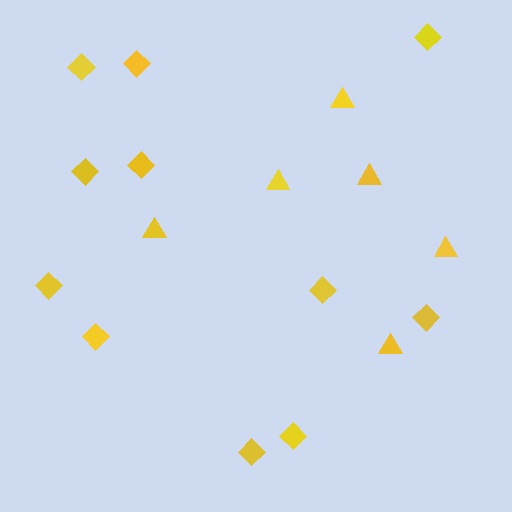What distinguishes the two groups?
There are 2 groups: one group of triangles (6) and one group of diamonds (11).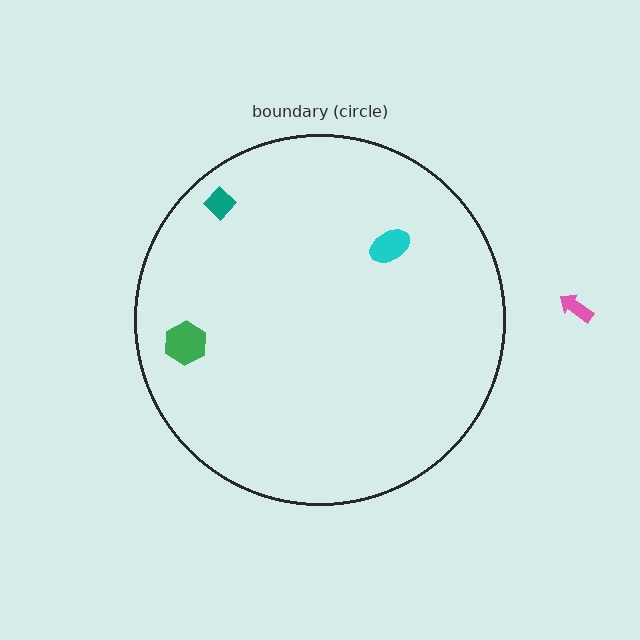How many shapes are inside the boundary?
3 inside, 1 outside.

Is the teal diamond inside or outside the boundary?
Inside.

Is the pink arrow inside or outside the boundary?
Outside.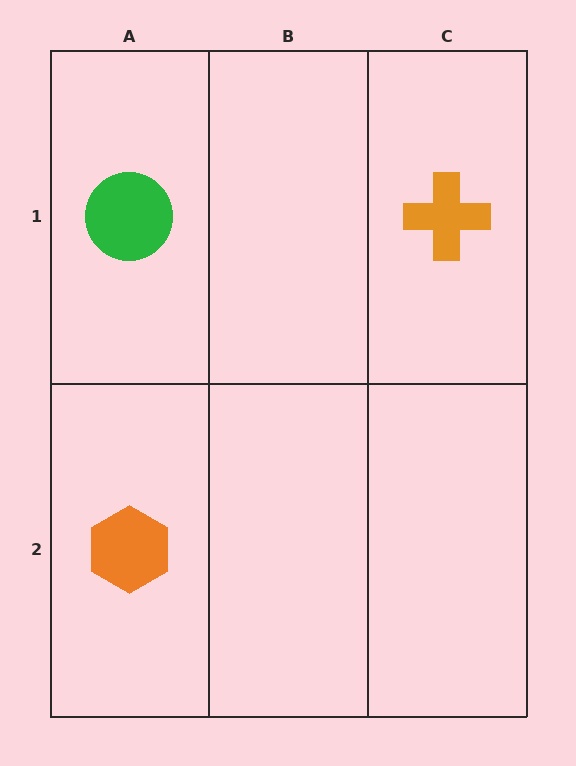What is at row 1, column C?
An orange cross.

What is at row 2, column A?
An orange hexagon.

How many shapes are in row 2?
1 shape.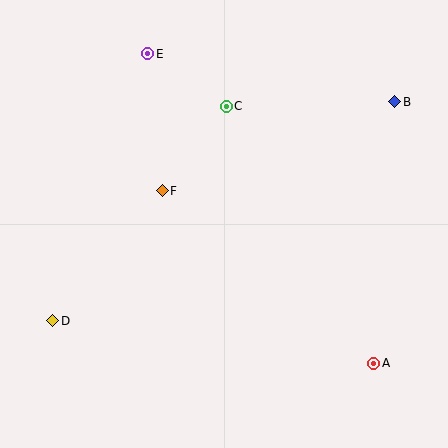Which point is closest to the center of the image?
Point F at (162, 191) is closest to the center.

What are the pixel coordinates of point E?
Point E is at (148, 54).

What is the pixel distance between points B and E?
The distance between B and E is 252 pixels.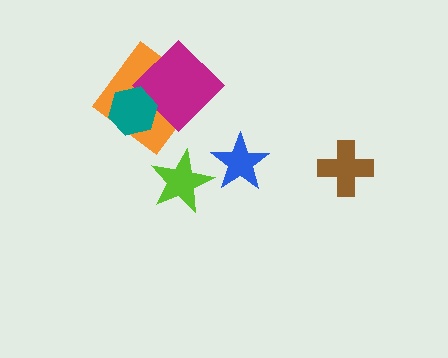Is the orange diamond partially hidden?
Yes, it is partially covered by another shape.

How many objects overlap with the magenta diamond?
2 objects overlap with the magenta diamond.